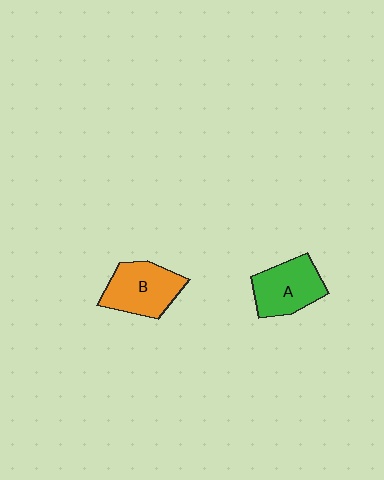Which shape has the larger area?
Shape B (orange).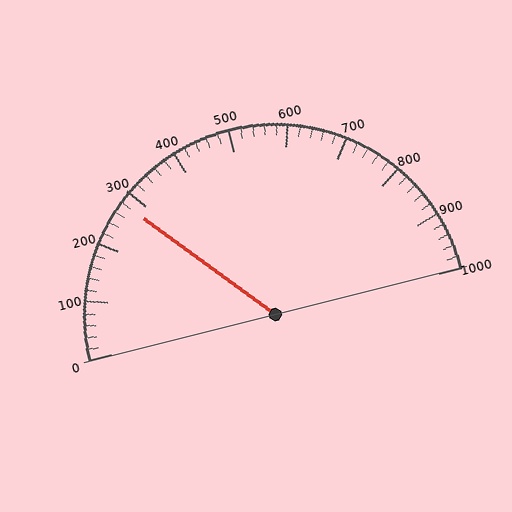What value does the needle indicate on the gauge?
The needle indicates approximately 280.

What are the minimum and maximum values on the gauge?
The gauge ranges from 0 to 1000.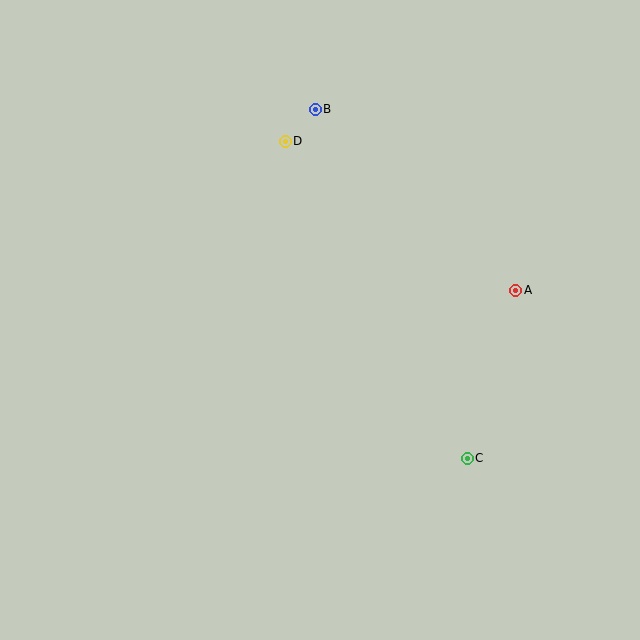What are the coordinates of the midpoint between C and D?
The midpoint between C and D is at (376, 300).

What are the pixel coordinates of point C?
Point C is at (467, 458).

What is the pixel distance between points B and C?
The distance between B and C is 380 pixels.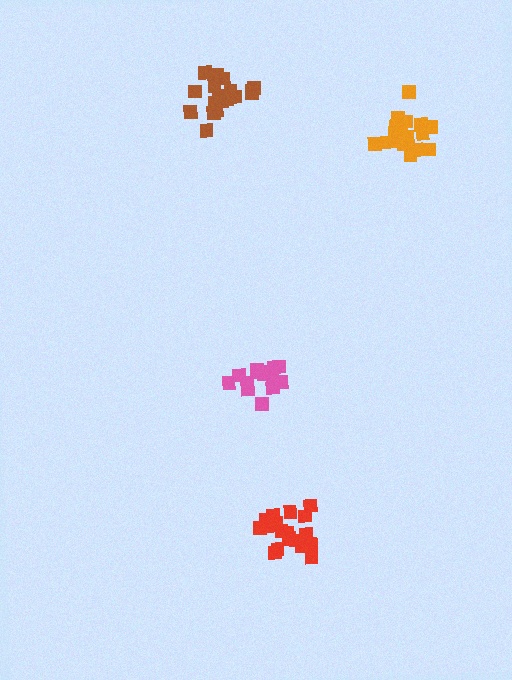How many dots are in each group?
Group 1: 14 dots, Group 2: 20 dots, Group 3: 20 dots, Group 4: 19 dots (73 total).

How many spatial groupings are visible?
There are 4 spatial groupings.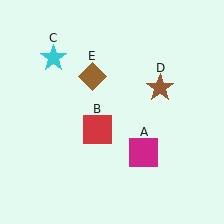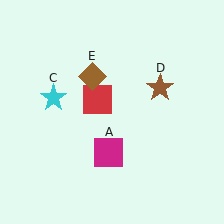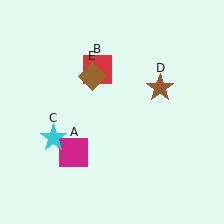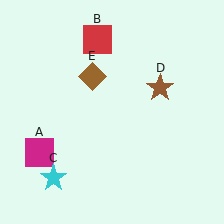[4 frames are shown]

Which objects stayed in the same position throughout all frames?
Brown star (object D) and brown diamond (object E) remained stationary.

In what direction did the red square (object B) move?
The red square (object B) moved up.